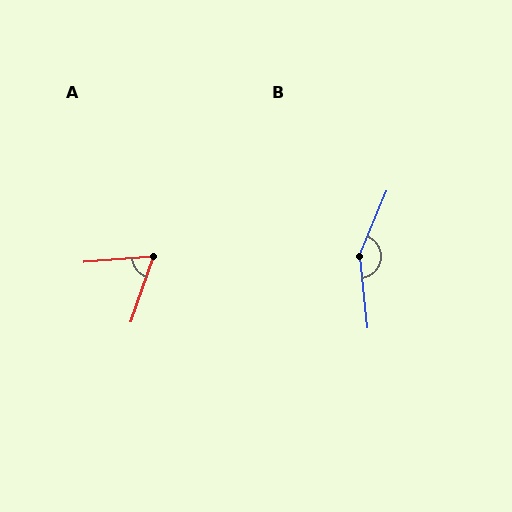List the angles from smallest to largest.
A (67°), B (151°).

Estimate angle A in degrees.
Approximately 67 degrees.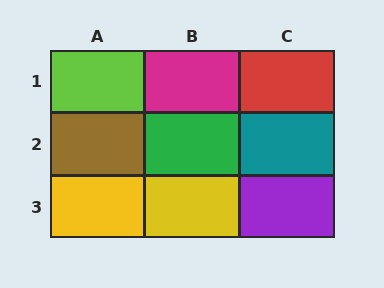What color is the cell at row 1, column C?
Red.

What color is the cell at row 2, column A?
Brown.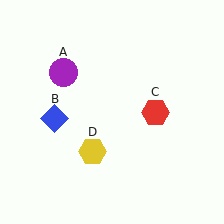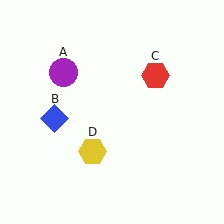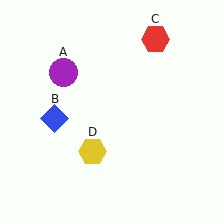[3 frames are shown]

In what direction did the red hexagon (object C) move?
The red hexagon (object C) moved up.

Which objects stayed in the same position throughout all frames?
Purple circle (object A) and blue diamond (object B) and yellow hexagon (object D) remained stationary.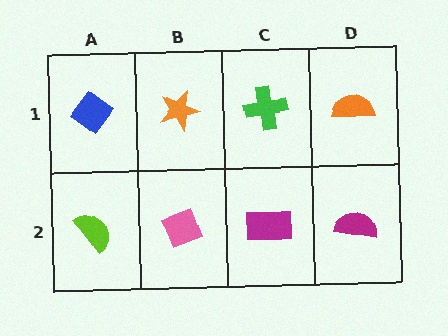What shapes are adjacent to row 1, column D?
A magenta semicircle (row 2, column D), a green cross (row 1, column C).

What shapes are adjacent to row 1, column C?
A magenta rectangle (row 2, column C), an orange star (row 1, column B), an orange semicircle (row 1, column D).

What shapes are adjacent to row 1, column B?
A pink diamond (row 2, column B), a blue diamond (row 1, column A), a green cross (row 1, column C).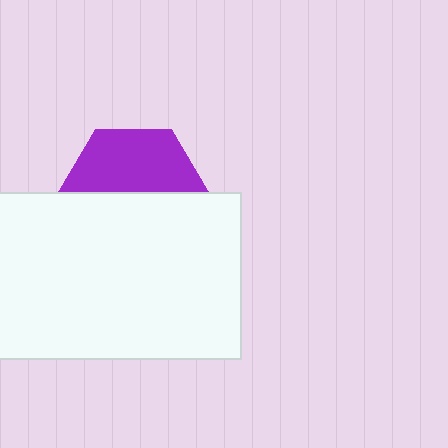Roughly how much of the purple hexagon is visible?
About half of it is visible (roughly 45%).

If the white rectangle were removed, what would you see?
You would see the complete purple hexagon.